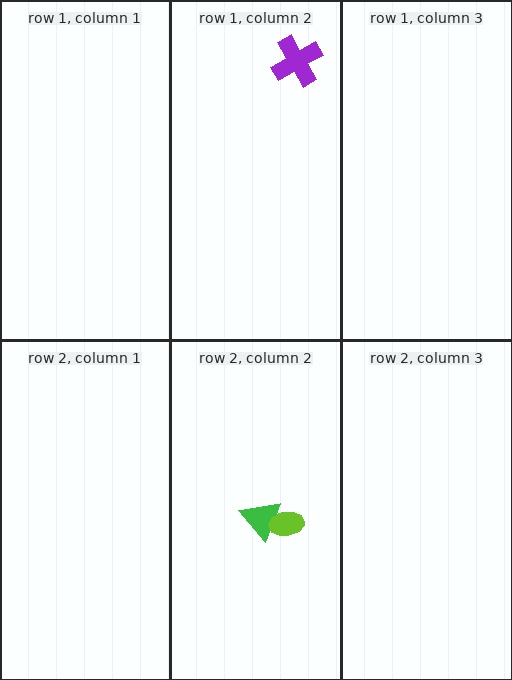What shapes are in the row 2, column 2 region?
The green triangle, the lime ellipse.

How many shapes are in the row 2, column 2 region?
2.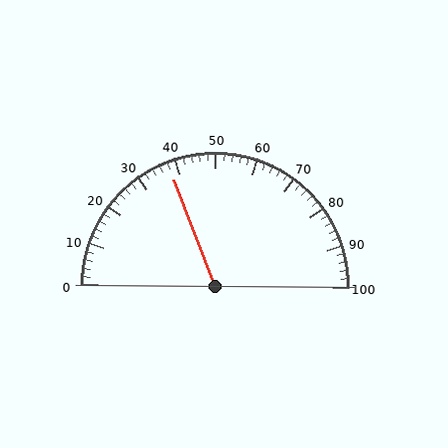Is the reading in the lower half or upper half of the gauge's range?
The reading is in the lower half of the range (0 to 100).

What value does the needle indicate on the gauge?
The needle indicates approximately 38.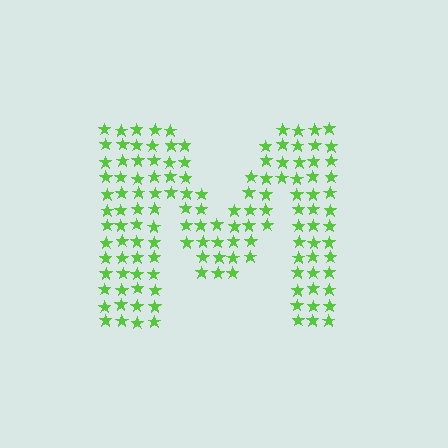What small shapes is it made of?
It is made of small stars.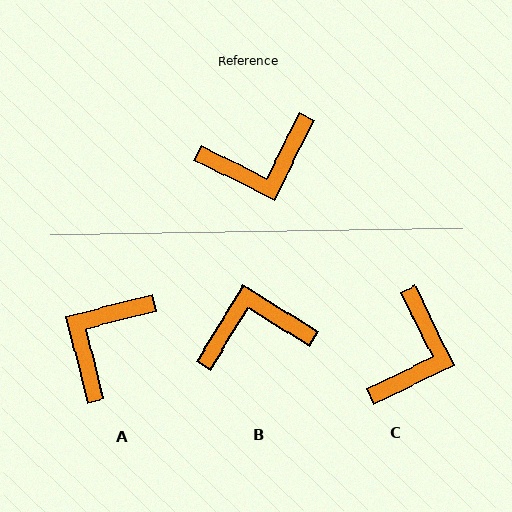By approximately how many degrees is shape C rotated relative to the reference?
Approximately 53 degrees counter-clockwise.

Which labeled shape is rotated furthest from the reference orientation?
B, about 175 degrees away.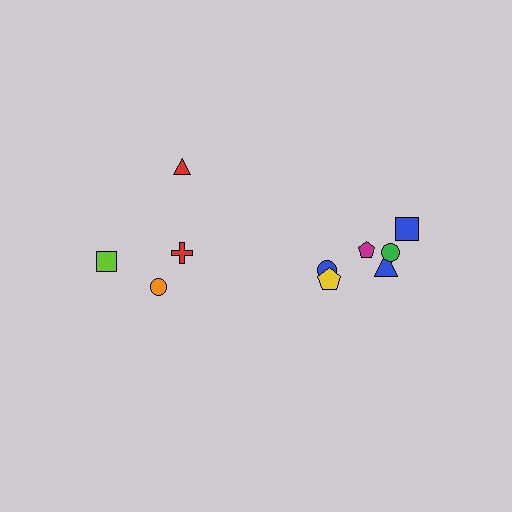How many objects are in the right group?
There are 6 objects.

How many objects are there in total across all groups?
There are 10 objects.